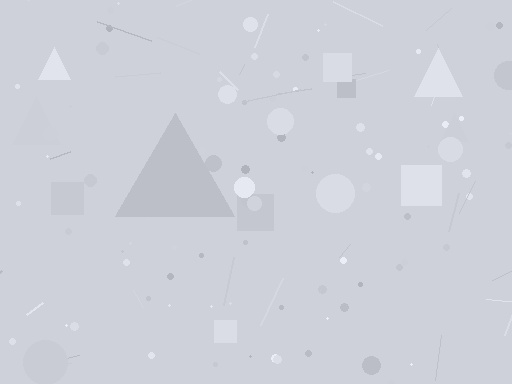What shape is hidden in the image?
A triangle is hidden in the image.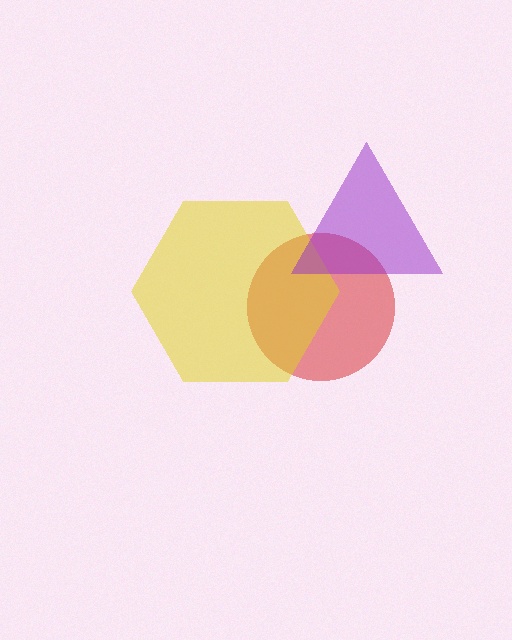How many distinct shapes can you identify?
There are 3 distinct shapes: a red circle, a yellow hexagon, a purple triangle.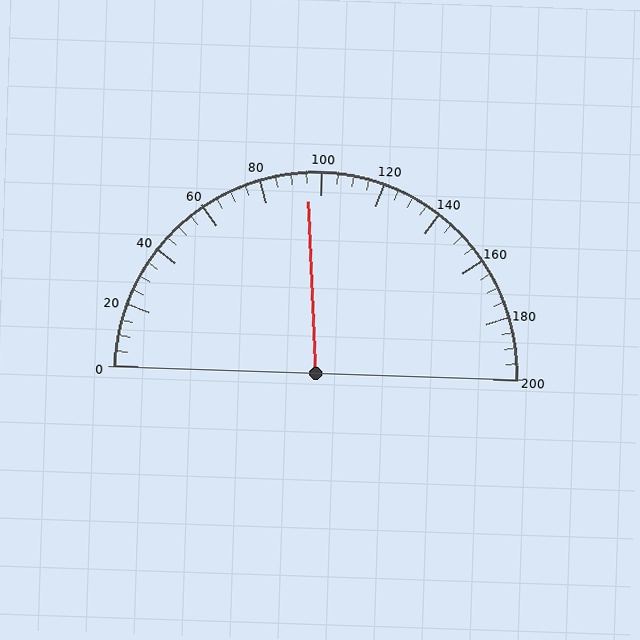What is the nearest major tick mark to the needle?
The nearest major tick mark is 100.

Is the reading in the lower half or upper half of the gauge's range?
The reading is in the lower half of the range (0 to 200).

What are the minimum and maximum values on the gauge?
The gauge ranges from 0 to 200.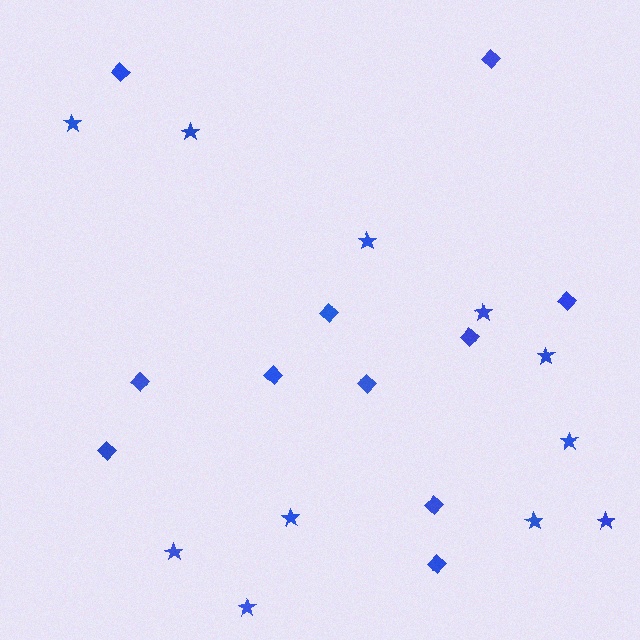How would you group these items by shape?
There are 2 groups: one group of diamonds (11) and one group of stars (11).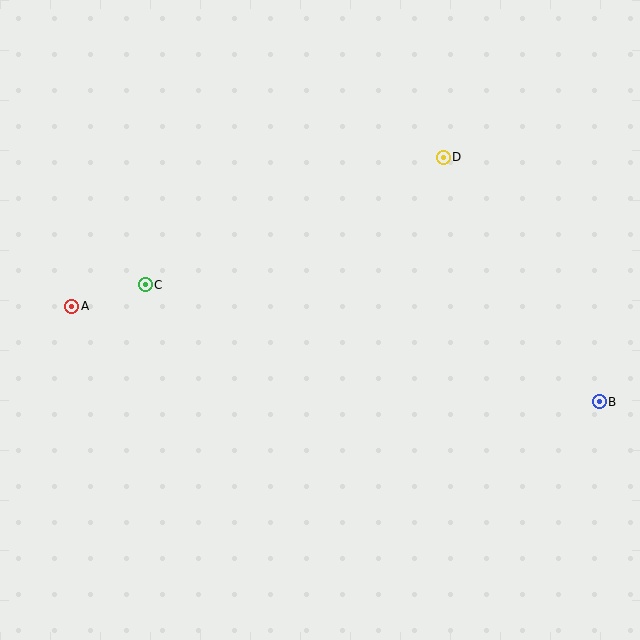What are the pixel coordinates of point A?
Point A is at (72, 306).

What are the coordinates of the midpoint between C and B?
The midpoint between C and B is at (372, 343).